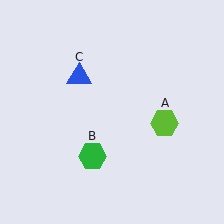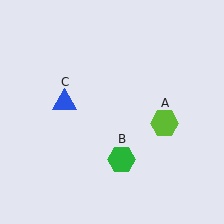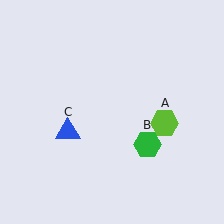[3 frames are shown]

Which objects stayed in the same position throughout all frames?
Lime hexagon (object A) remained stationary.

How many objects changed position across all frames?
2 objects changed position: green hexagon (object B), blue triangle (object C).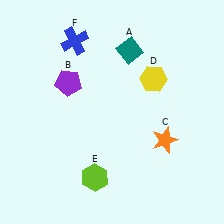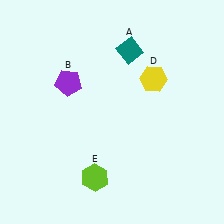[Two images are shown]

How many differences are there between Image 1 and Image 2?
There are 2 differences between the two images.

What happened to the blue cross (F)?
The blue cross (F) was removed in Image 2. It was in the top-left area of Image 1.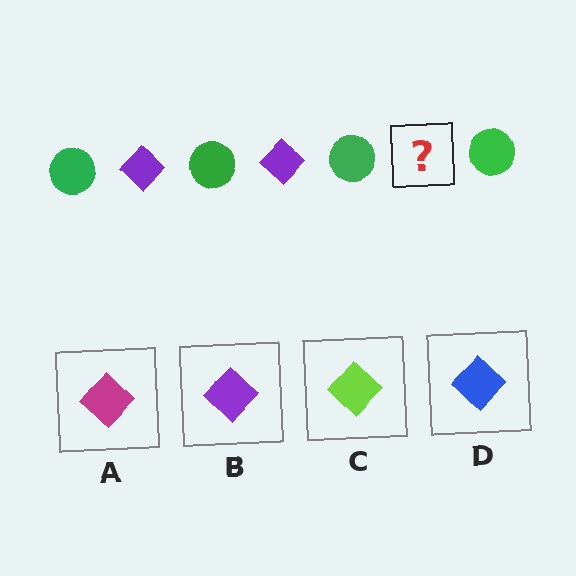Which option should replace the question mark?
Option B.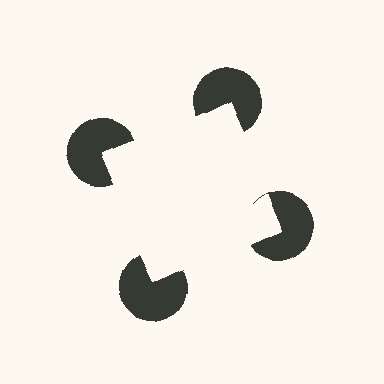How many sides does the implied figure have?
4 sides.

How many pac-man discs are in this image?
There are 4 — one at each vertex of the illusory square.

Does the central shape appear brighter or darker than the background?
It typically appears slightly brighter than the background, even though no actual brightness change is drawn.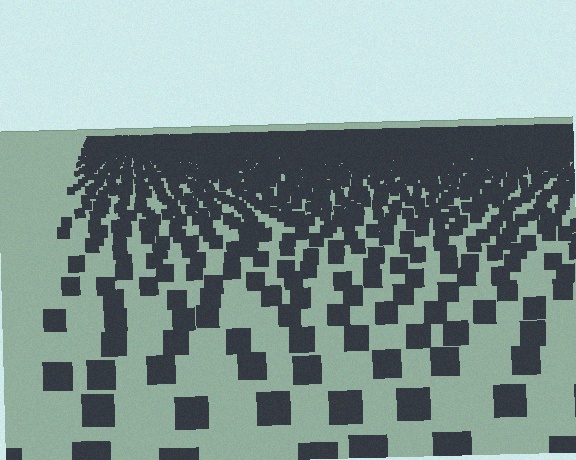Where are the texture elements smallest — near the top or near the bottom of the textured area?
Near the top.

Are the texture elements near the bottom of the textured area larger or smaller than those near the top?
Larger. Near the bottom, elements are closer to the viewer and appear at a bigger on-screen size.